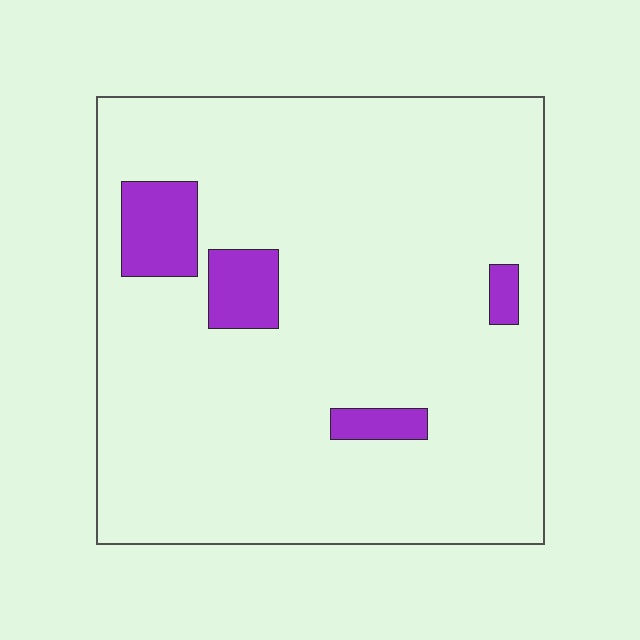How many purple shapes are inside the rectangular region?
4.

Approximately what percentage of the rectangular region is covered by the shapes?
Approximately 10%.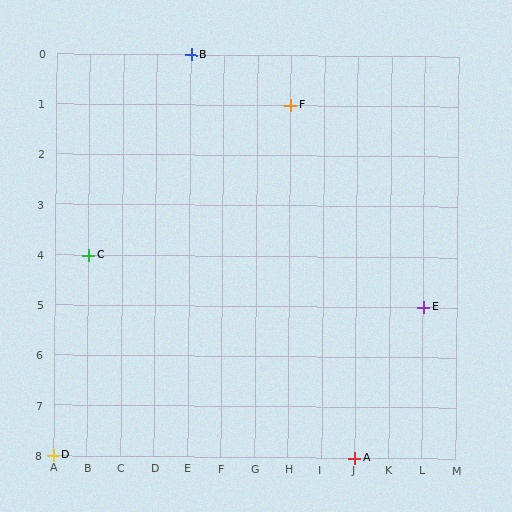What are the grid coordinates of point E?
Point E is at grid coordinates (L, 5).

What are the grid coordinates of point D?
Point D is at grid coordinates (A, 8).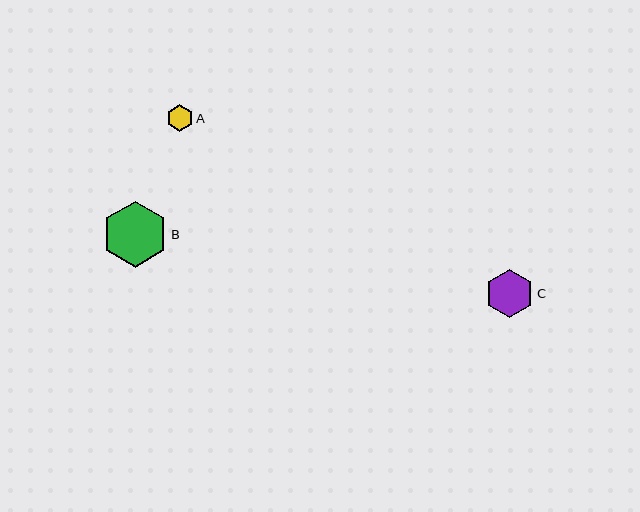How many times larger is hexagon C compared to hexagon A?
Hexagon C is approximately 1.8 times the size of hexagon A.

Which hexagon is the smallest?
Hexagon A is the smallest with a size of approximately 27 pixels.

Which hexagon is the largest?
Hexagon B is the largest with a size of approximately 66 pixels.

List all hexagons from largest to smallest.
From largest to smallest: B, C, A.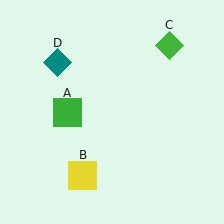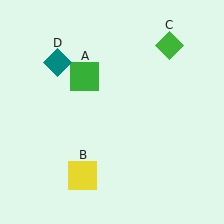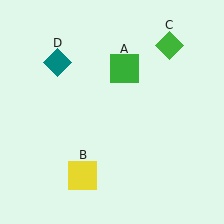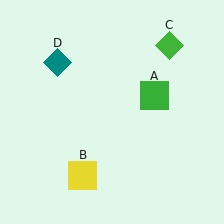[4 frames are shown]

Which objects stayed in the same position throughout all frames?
Yellow square (object B) and green diamond (object C) and teal diamond (object D) remained stationary.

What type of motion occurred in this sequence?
The green square (object A) rotated clockwise around the center of the scene.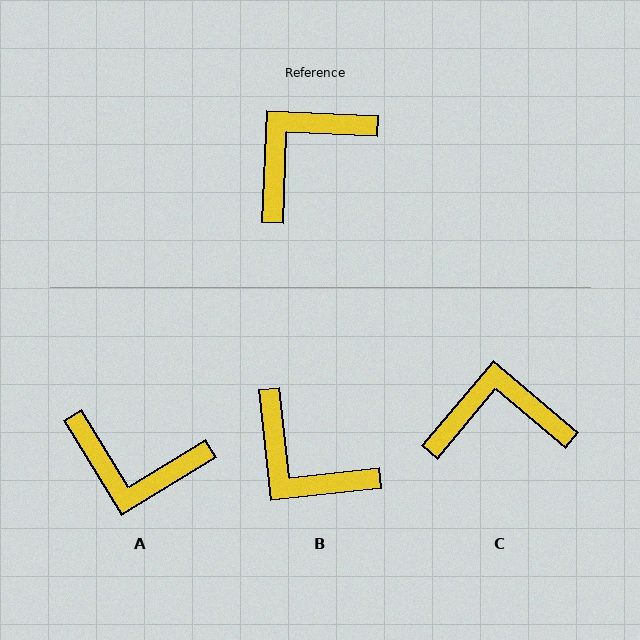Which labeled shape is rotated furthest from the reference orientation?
A, about 124 degrees away.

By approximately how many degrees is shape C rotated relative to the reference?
Approximately 38 degrees clockwise.